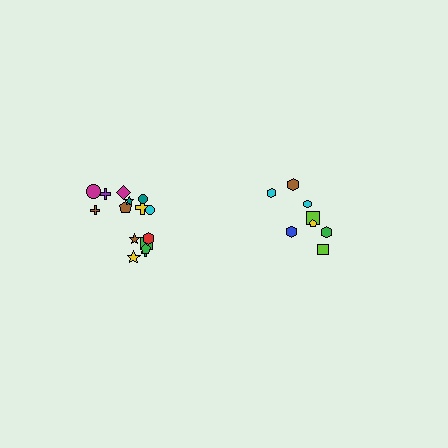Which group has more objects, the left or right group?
The left group.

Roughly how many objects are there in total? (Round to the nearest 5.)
Roughly 25 objects in total.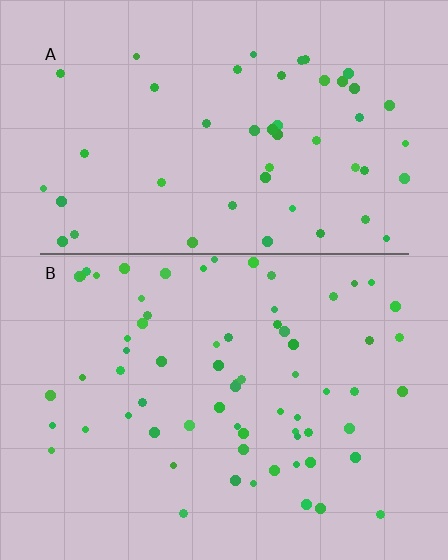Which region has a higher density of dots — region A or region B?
B (the bottom).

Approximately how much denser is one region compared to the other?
Approximately 1.4× — region B over region A.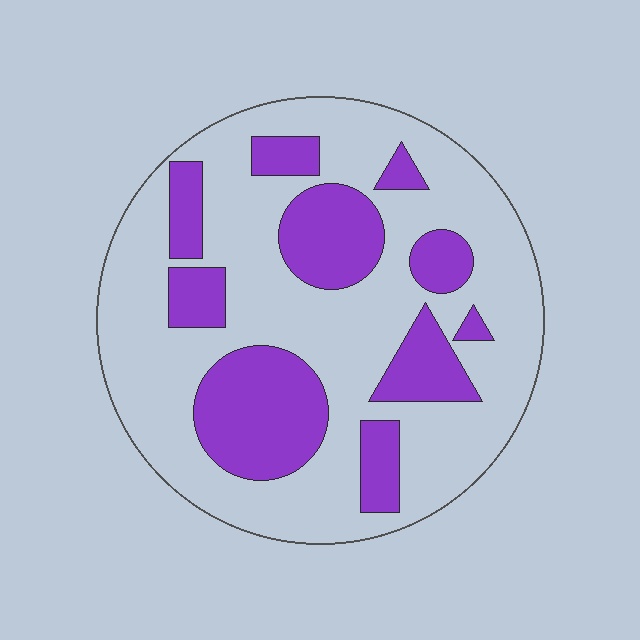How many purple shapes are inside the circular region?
10.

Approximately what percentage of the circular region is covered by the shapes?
Approximately 30%.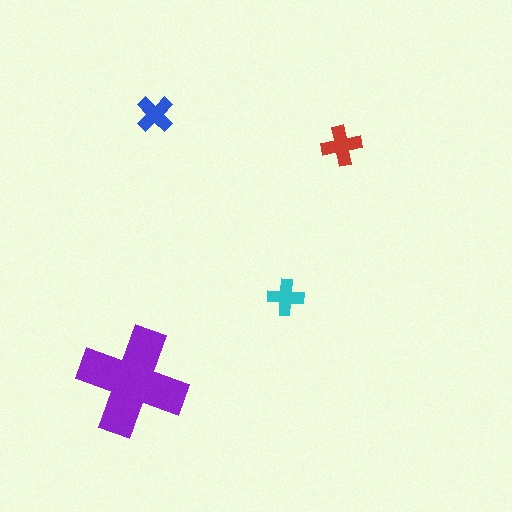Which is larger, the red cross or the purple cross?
The purple one.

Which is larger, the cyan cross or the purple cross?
The purple one.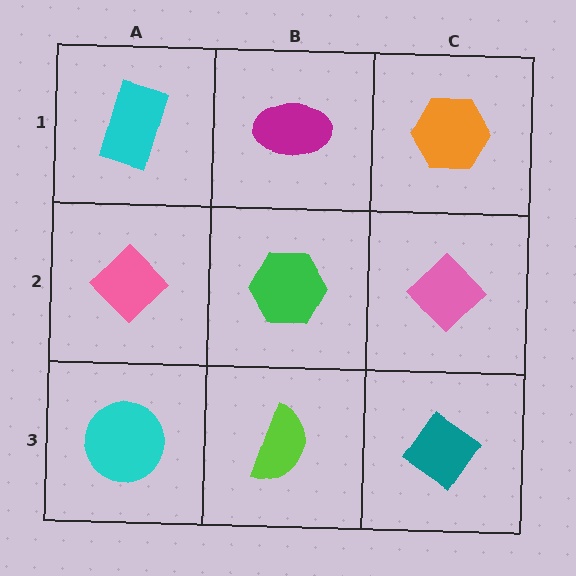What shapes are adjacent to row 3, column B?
A green hexagon (row 2, column B), a cyan circle (row 3, column A), a teal diamond (row 3, column C).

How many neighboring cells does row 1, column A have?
2.